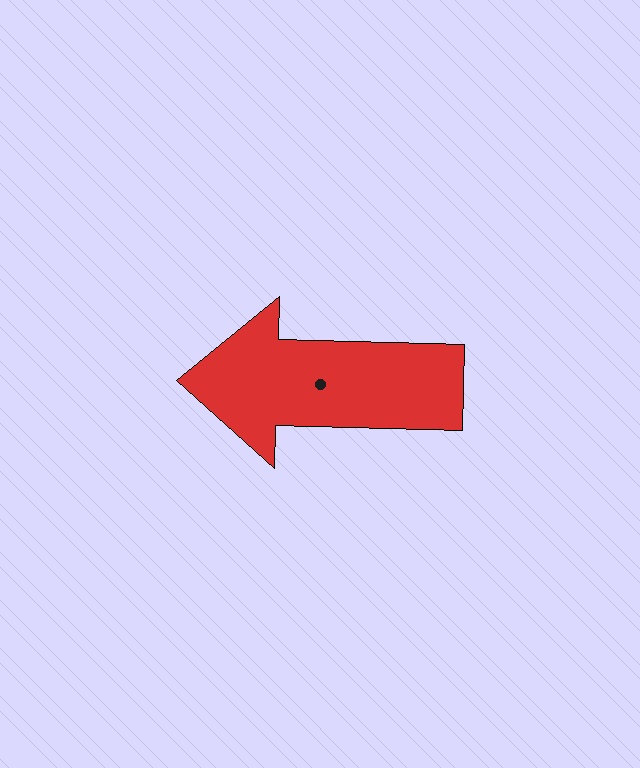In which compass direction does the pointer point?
West.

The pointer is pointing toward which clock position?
Roughly 9 o'clock.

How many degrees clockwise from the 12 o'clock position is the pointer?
Approximately 272 degrees.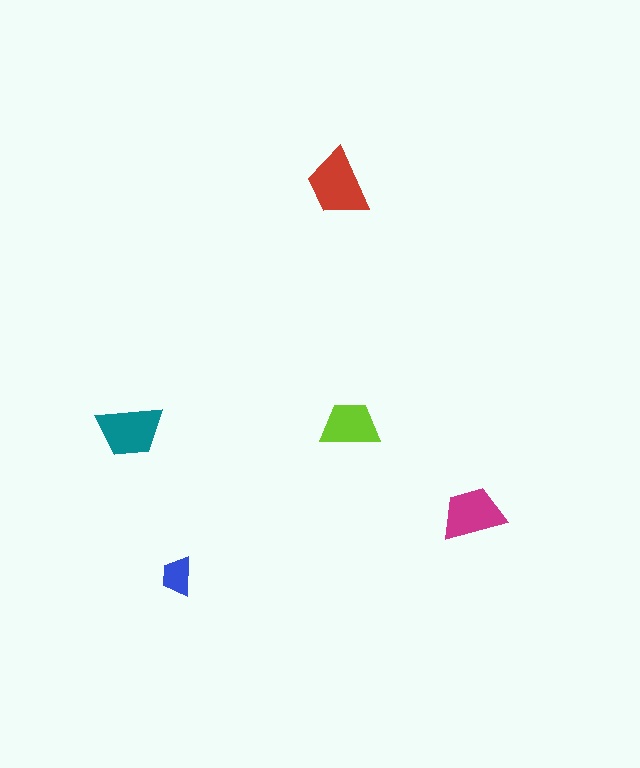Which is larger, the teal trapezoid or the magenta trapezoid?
The teal one.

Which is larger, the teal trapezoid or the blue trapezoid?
The teal one.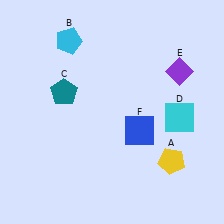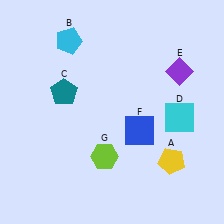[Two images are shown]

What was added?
A lime hexagon (G) was added in Image 2.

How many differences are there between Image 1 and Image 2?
There is 1 difference between the two images.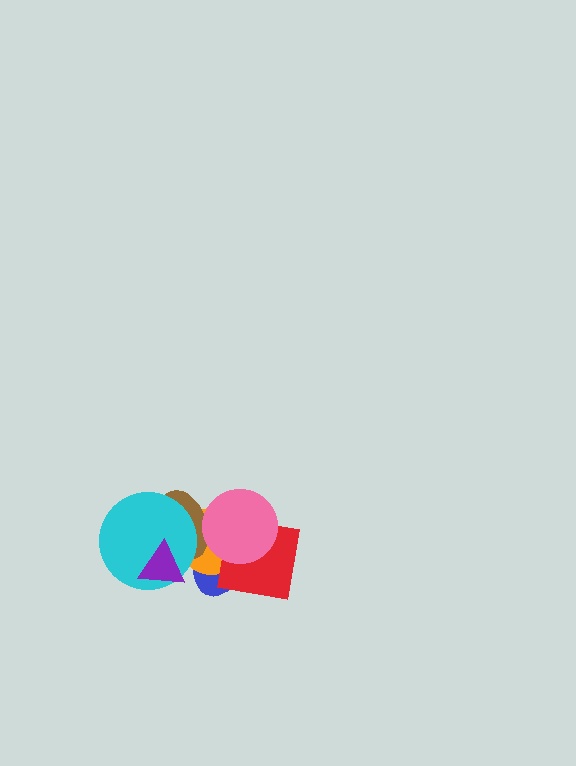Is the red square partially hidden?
Yes, it is partially covered by another shape.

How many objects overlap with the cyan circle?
4 objects overlap with the cyan circle.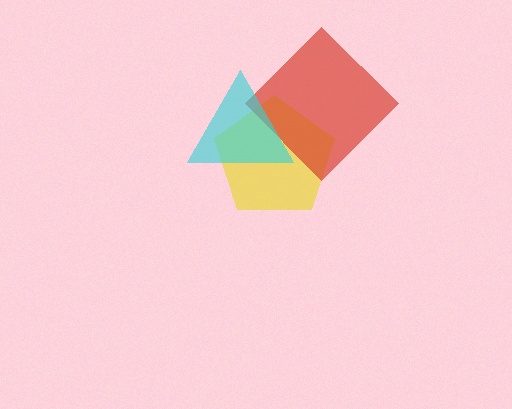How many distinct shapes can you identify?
There are 3 distinct shapes: a yellow pentagon, a red diamond, a cyan triangle.